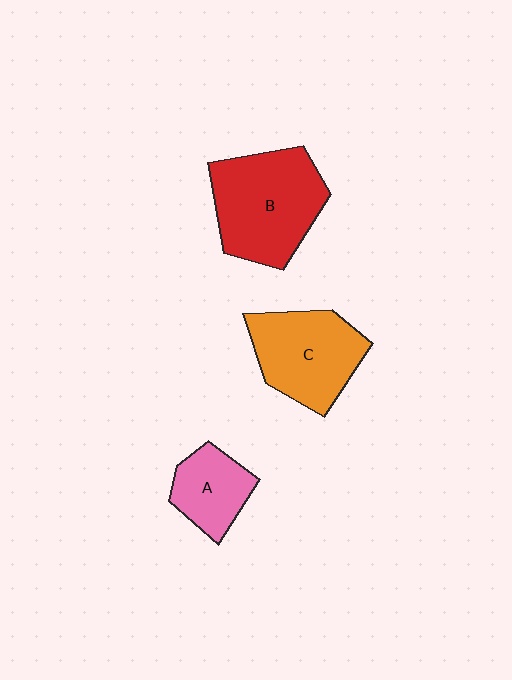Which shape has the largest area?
Shape B (red).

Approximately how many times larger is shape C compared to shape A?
Approximately 1.6 times.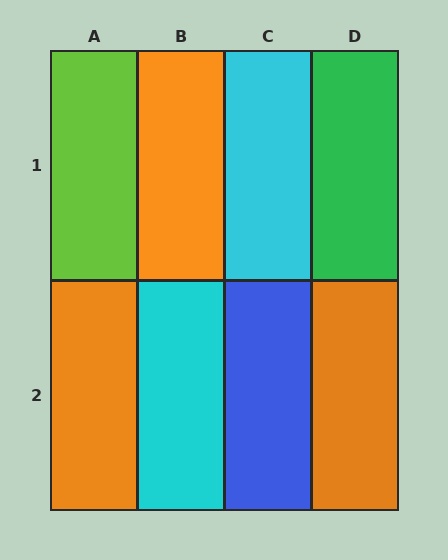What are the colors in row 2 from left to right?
Orange, cyan, blue, orange.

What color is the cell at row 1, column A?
Lime.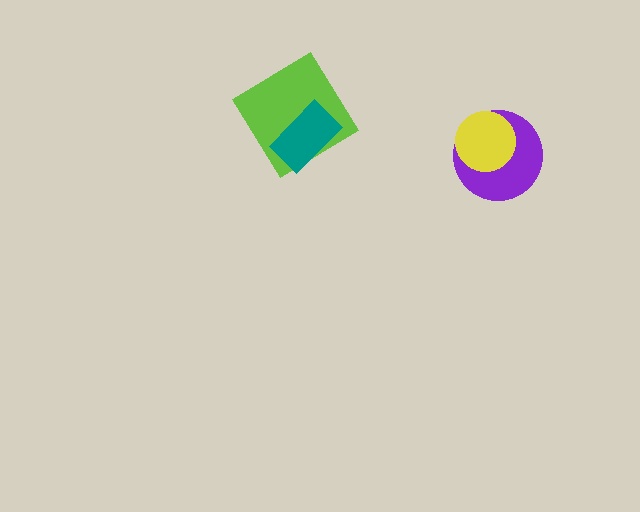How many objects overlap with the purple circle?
1 object overlaps with the purple circle.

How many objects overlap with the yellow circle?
1 object overlaps with the yellow circle.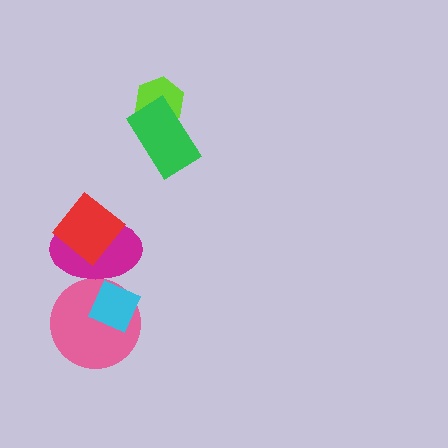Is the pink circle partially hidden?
Yes, it is partially covered by another shape.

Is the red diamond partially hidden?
No, no other shape covers it.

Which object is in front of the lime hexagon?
The green rectangle is in front of the lime hexagon.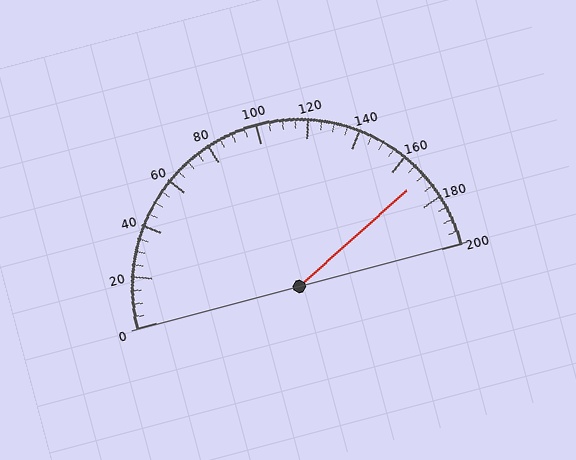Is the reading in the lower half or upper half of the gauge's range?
The reading is in the upper half of the range (0 to 200).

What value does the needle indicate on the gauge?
The needle indicates approximately 170.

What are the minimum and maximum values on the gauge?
The gauge ranges from 0 to 200.